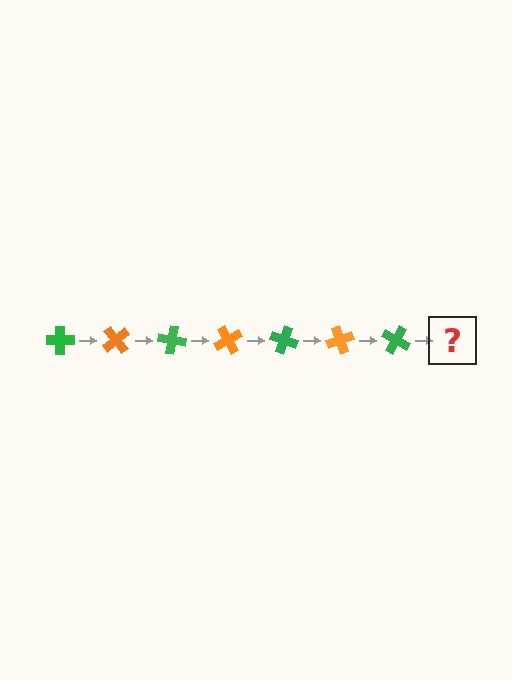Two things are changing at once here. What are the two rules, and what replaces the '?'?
The two rules are that it rotates 50 degrees each step and the color cycles through green and orange. The '?' should be an orange cross, rotated 350 degrees from the start.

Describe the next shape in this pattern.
It should be an orange cross, rotated 350 degrees from the start.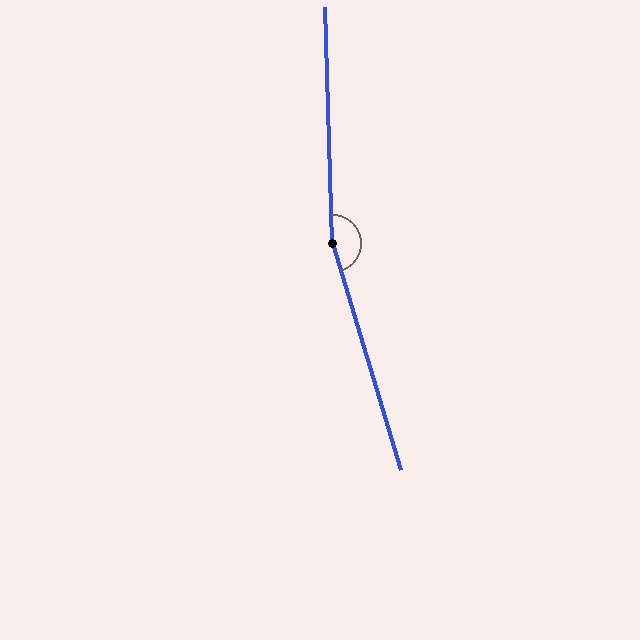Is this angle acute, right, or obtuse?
It is obtuse.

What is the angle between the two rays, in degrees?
Approximately 165 degrees.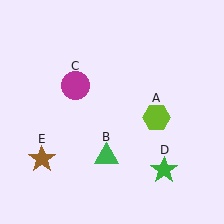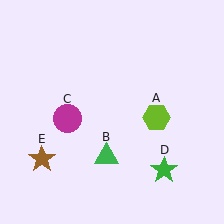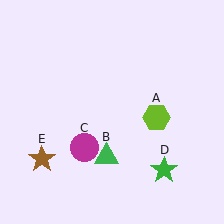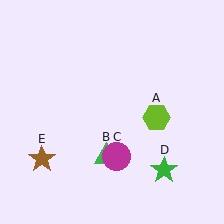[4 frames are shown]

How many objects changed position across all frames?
1 object changed position: magenta circle (object C).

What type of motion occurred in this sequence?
The magenta circle (object C) rotated counterclockwise around the center of the scene.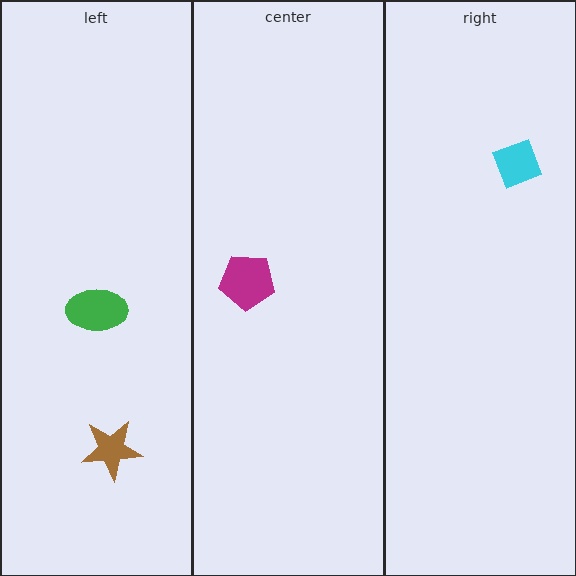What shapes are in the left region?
The green ellipse, the brown star.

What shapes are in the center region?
The magenta pentagon.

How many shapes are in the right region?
1.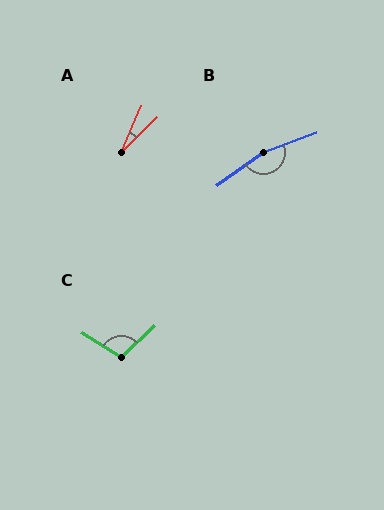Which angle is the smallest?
A, at approximately 22 degrees.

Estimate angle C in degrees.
Approximately 104 degrees.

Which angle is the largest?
B, at approximately 166 degrees.